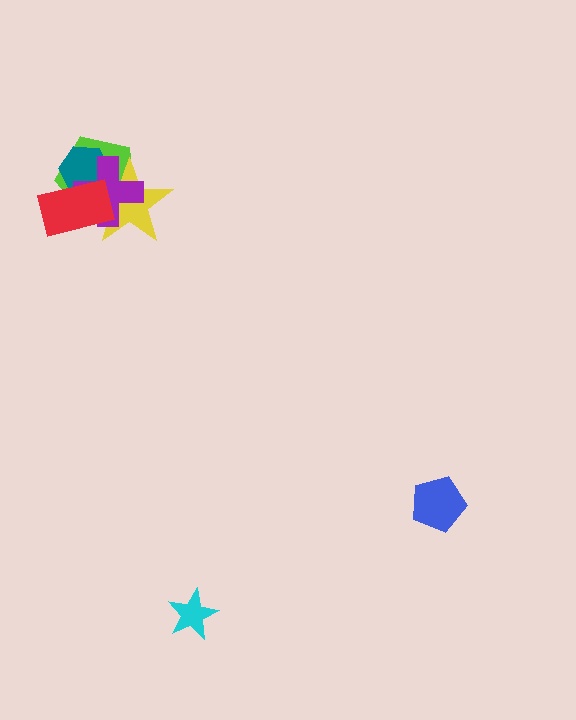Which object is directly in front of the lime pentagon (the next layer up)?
The teal hexagon is directly in front of the lime pentagon.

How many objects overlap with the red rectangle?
4 objects overlap with the red rectangle.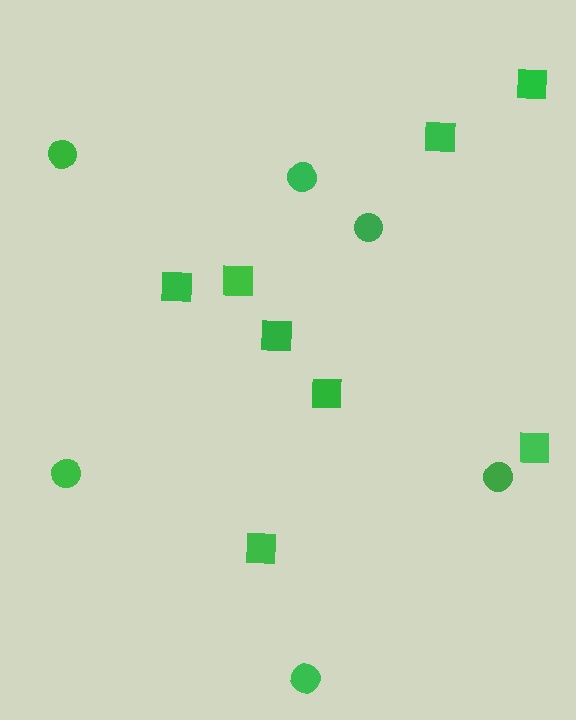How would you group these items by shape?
There are 2 groups: one group of squares (8) and one group of circles (6).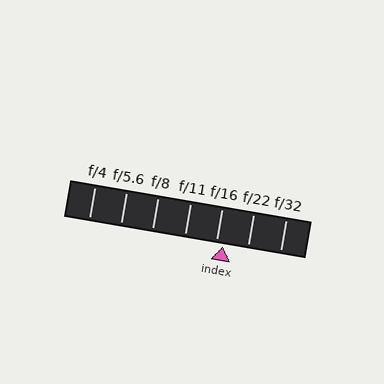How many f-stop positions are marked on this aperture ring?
There are 7 f-stop positions marked.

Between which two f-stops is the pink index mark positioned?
The index mark is between f/16 and f/22.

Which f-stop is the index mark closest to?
The index mark is closest to f/16.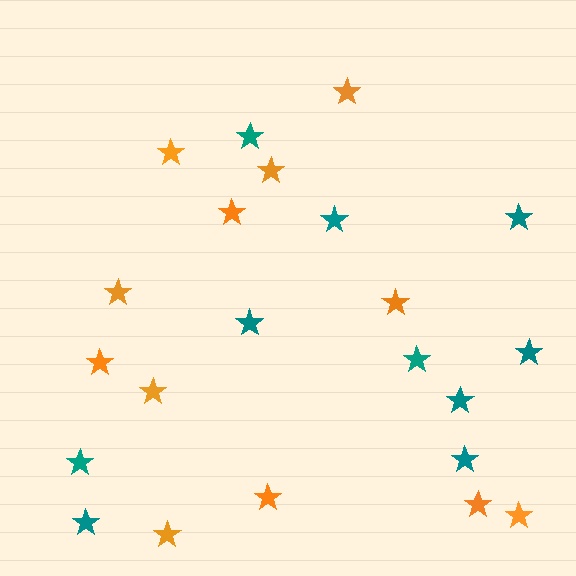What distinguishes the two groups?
There are 2 groups: one group of orange stars (12) and one group of teal stars (10).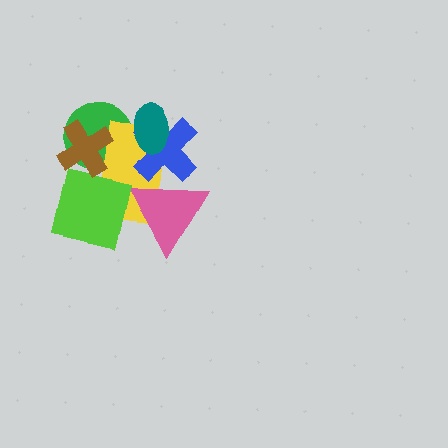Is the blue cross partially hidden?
Yes, it is partially covered by another shape.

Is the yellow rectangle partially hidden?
Yes, it is partially covered by another shape.